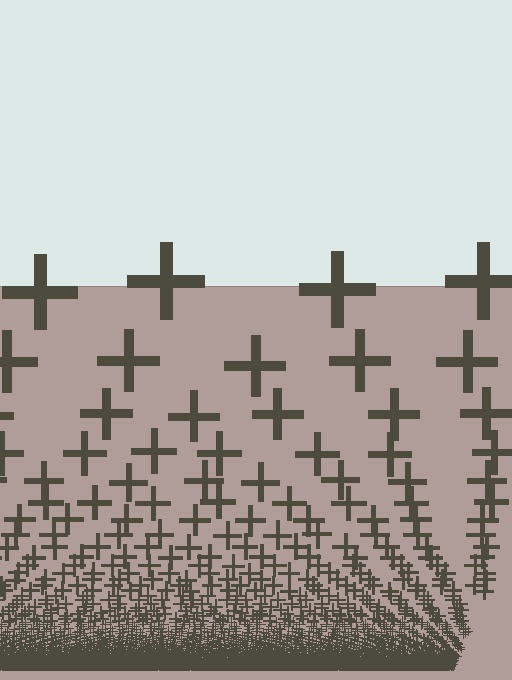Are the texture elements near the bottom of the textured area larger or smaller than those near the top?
Smaller. The gradient is inverted — elements near the bottom are smaller and denser.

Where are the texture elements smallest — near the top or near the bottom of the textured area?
Near the bottom.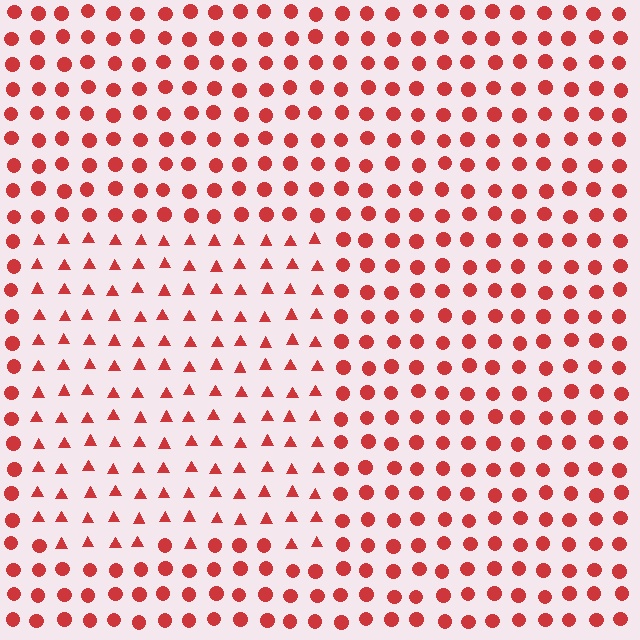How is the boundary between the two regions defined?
The boundary is defined by a change in element shape: triangles inside vs. circles outside. All elements share the same color and spacing.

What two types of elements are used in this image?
The image uses triangles inside the rectangle region and circles outside it.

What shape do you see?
I see a rectangle.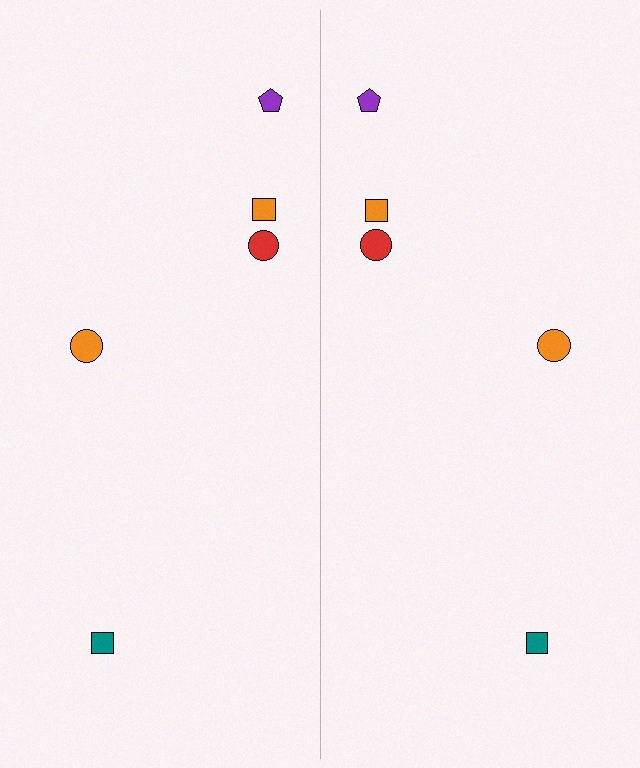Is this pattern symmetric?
Yes, this pattern has bilateral (reflection) symmetry.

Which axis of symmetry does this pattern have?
The pattern has a vertical axis of symmetry running through the center of the image.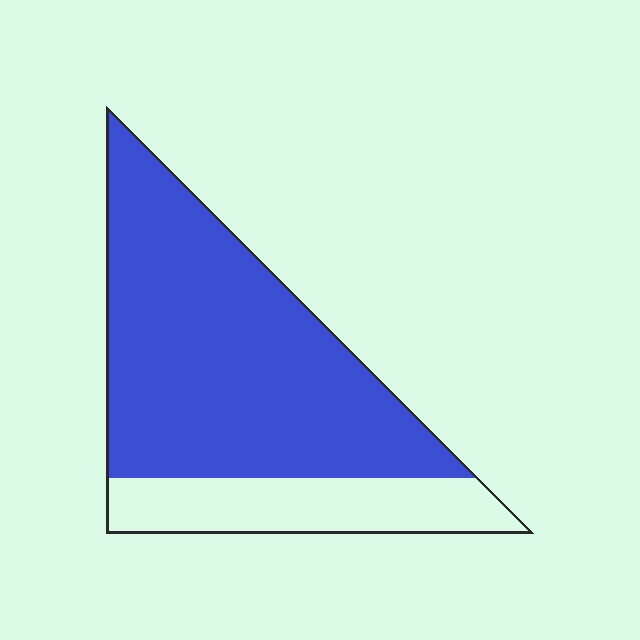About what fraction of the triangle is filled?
About three quarters (3/4).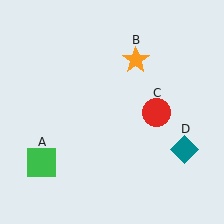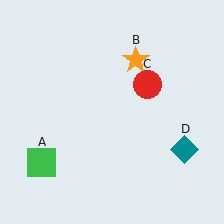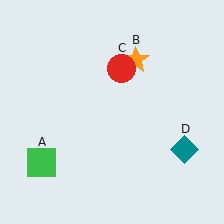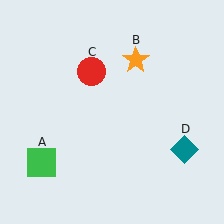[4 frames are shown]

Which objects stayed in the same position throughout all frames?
Green square (object A) and orange star (object B) and teal diamond (object D) remained stationary.